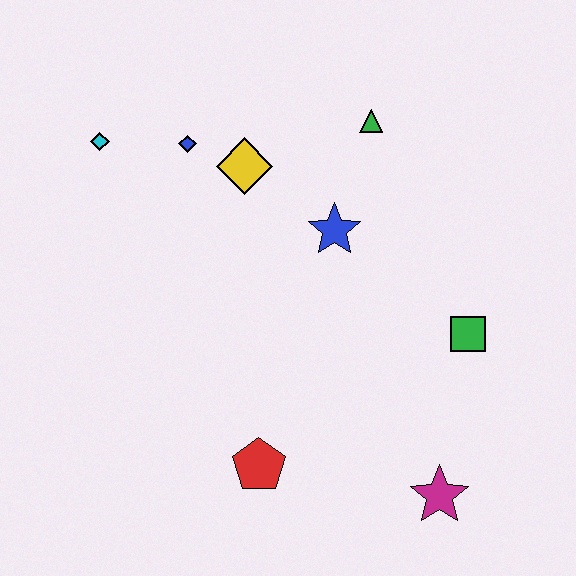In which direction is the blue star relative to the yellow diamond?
The blue star is to the right of the yellow diamond.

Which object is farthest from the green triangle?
The magenta star is farthest from the green triangle.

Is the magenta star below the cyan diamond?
Yes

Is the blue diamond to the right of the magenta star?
No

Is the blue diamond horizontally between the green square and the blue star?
No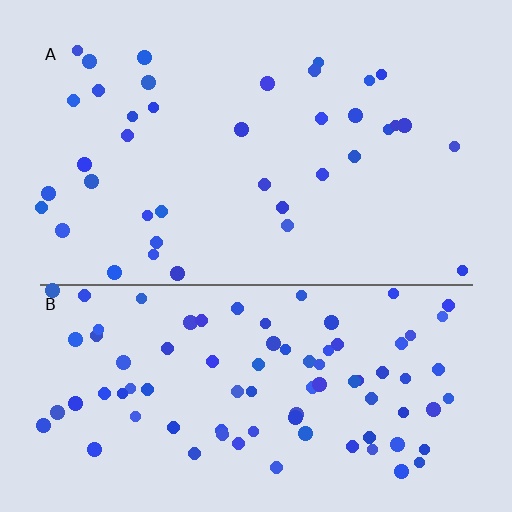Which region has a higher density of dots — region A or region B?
B (the bottom).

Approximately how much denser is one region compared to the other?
Approximately 2.3× — region B over region A.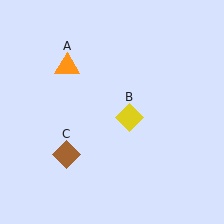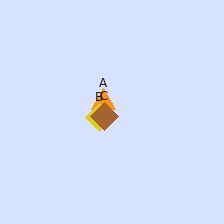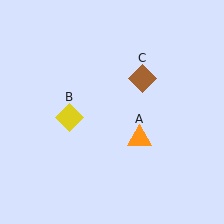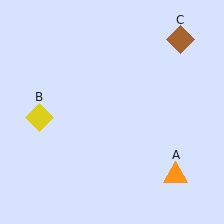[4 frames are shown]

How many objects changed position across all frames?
3 objects changed position: orange triangle (object A), yellow diamond (object B), brown diamond (object C).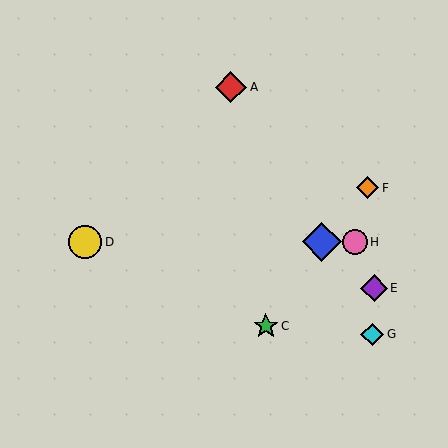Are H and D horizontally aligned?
Yes, both are at y≈242.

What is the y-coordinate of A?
Object A is at y≈87.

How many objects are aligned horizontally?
3 objects (B, D, H) are aligned horizontally.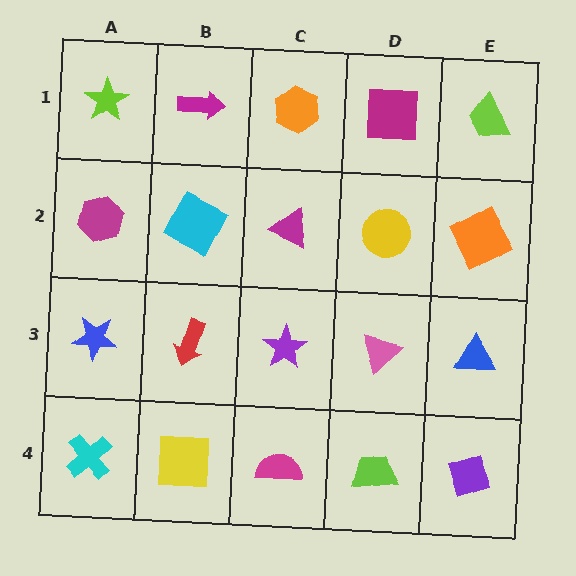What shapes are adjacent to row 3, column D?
A yellow circle (row 2, column D), a lime trapezoid (row 4, column D), a purple star (row 3, column C), a blue triangle (row 3, column E).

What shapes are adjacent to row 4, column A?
A blue star (row 3, column A), a yellow square (row 4, column B).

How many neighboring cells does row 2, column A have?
3.